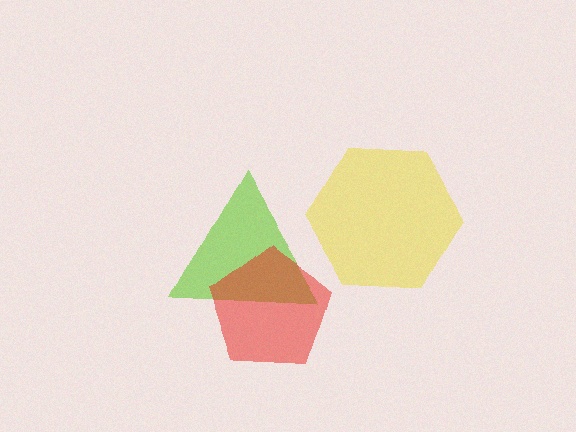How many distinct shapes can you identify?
There are 3 distinct shapes: a lime triangle, a red pentagon, a yellow hexagon.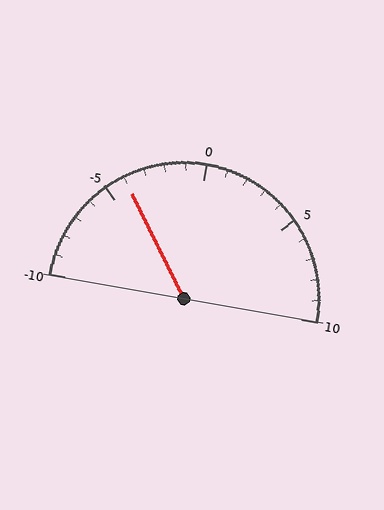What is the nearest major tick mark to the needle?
The nearest major tick mark is -5.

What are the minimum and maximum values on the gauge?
The gauge ranges from -10 to 10.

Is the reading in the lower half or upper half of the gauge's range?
The reading is in the lower half of the range (-10 to 10).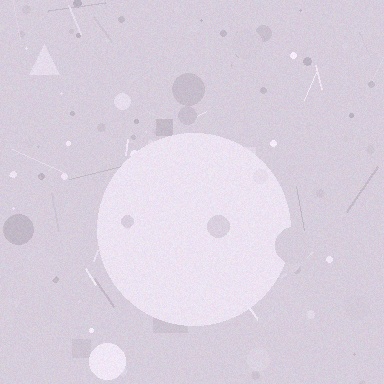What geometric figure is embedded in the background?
A circle is embedded in the background.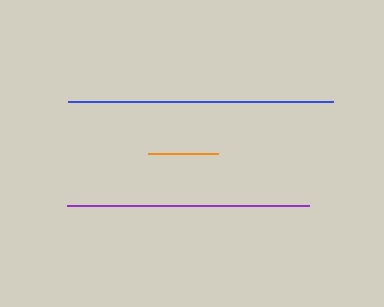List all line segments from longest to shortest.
From longest to shortest: blue, purple, orange.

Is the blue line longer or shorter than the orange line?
The blue line is longer than the orange line.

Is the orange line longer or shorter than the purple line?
The purple line is longer than the orange line.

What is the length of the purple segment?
The purple segment is approximately 242 pixels long.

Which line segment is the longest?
The blue line is the longest at approximately 266 pixels.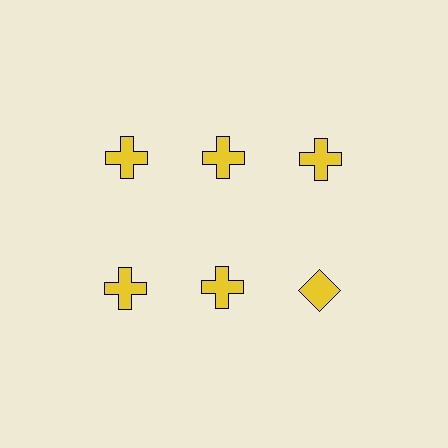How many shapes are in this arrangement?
There are 6 shapes arranged in a grid pattern.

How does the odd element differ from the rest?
It has a different shape: diamond instead of cross.